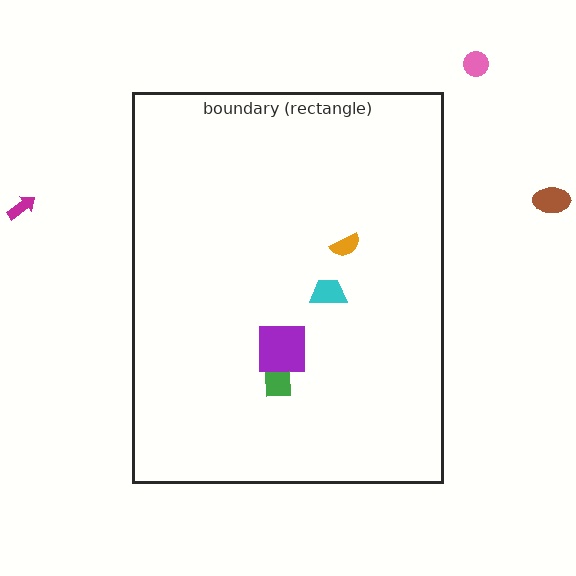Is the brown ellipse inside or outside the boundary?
Outside.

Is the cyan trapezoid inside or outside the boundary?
Inside.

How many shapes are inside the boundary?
4 inside, 3 outside.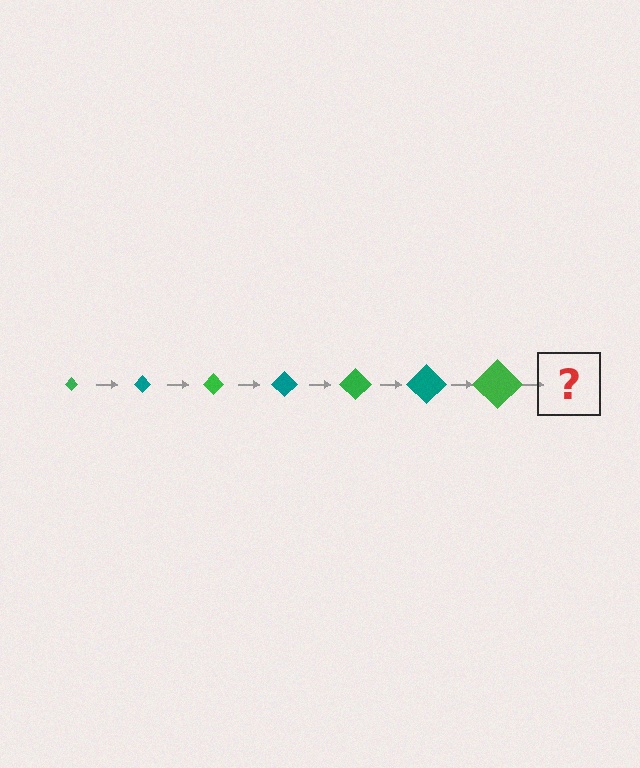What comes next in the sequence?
The next element should be a teal diamond, larger than the previous one.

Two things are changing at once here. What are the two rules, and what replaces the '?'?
The two rules are that the diamond grows larger each step and the color cycles through green and teal. The '?' should be a teal diamond, larger than the previous one.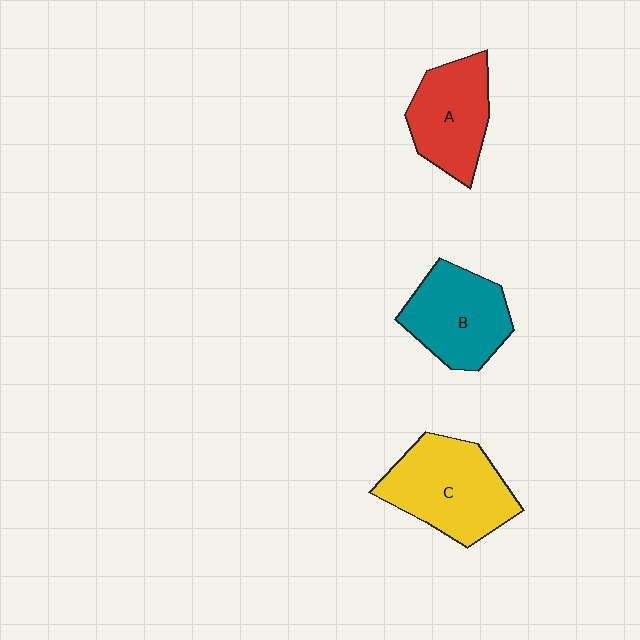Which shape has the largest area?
Shape C (yellow).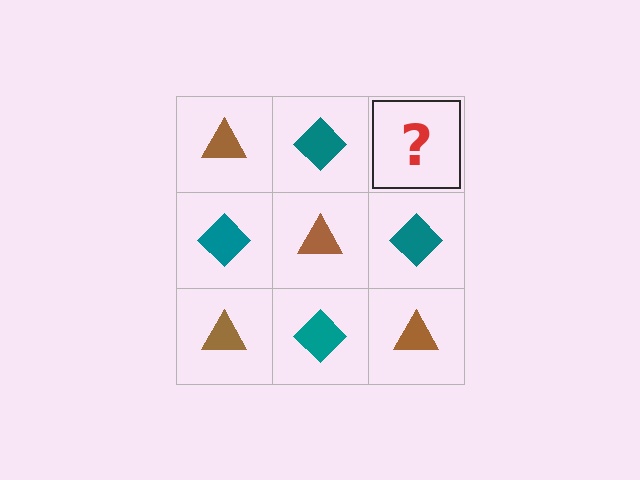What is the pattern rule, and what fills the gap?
The rule is that it alternates brown triangle and teal diamond in a checkerboard pattern. The gap should be filled with a brown triangle.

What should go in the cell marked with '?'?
The missing cell should contain a brown triangle.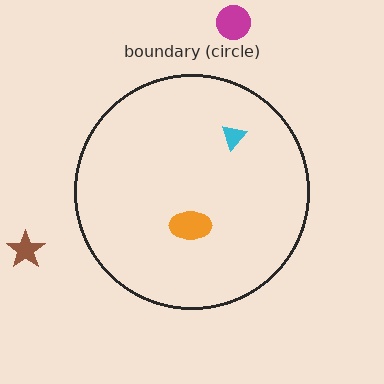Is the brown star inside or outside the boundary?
Outside.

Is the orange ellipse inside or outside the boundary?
Inside.